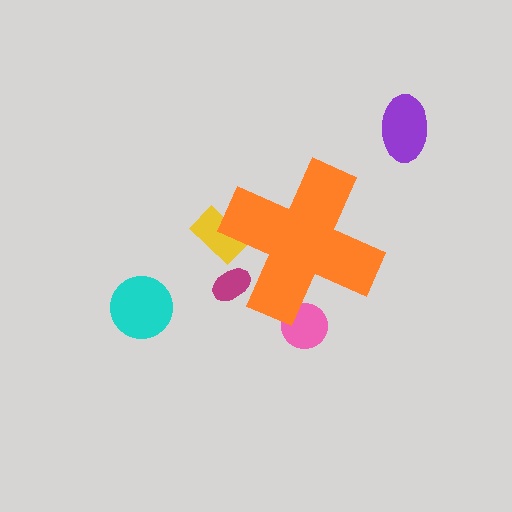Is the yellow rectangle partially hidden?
Yes, the yellow rectangle is partially hidden behind the orange cross.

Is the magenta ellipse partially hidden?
Yes, the magenta ellipse is partially hidden behind the orange cross.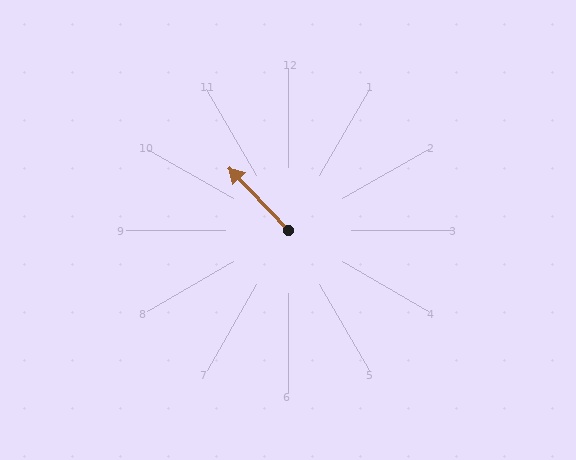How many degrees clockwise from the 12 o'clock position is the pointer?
Approximately 317 degrees.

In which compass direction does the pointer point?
Northwest.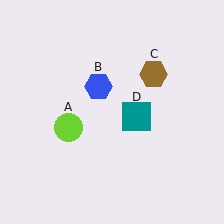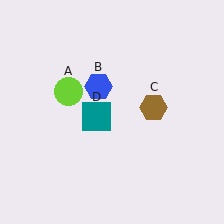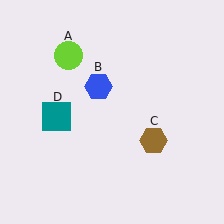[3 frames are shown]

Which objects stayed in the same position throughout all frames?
Blue hexagon (object B) remained stationary.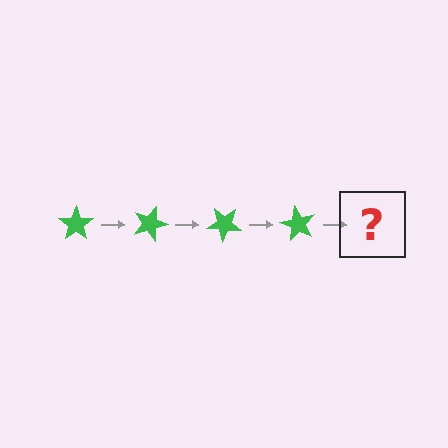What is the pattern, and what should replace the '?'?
The pattern is that the star rotates 20 degrees each step. The '?' should be a green star rotated 80 degrees.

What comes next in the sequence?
The next element should be a green star rotated 80 degrees.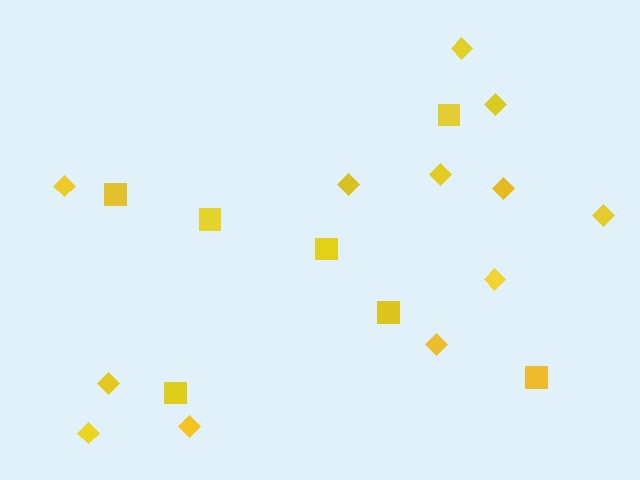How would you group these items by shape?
There are 2 groups: one group of squares (7) and one group of diamonds (12).